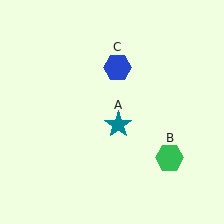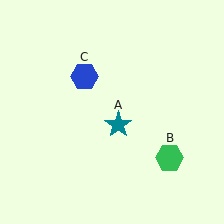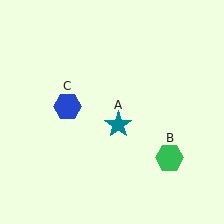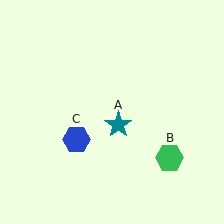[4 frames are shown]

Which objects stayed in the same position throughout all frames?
Teal star (object A) and green hexagon (object B) remained stationary.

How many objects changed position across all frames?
1 object changed position: blue hexagon (object C).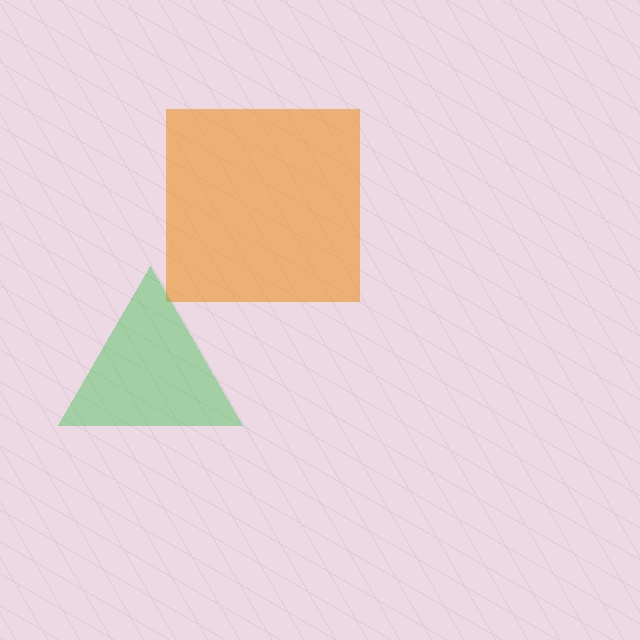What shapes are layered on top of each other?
The layered shapes are: an orange square, a green triangle.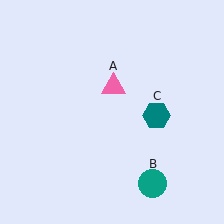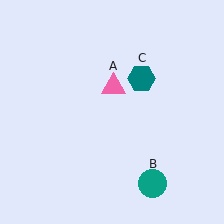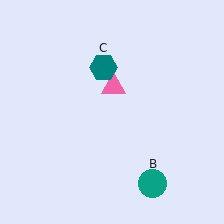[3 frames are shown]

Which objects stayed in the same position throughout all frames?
Pink triangle (object A) and teal circle (object B) remained stationary.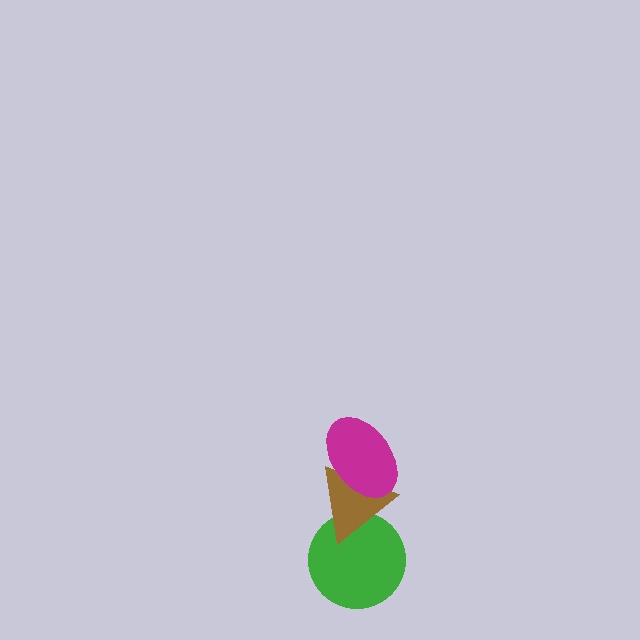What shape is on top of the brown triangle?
The magenta ellipse is on top of the brown triangle.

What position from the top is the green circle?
The green circle is 3rd from the top.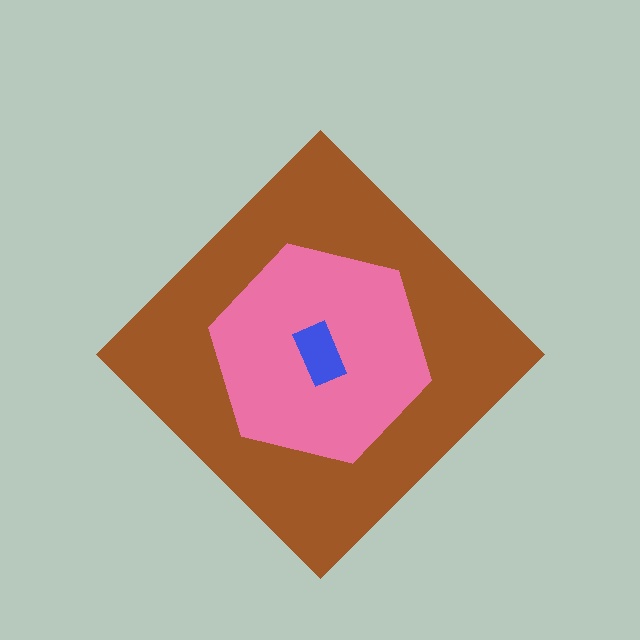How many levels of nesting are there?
3.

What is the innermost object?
The blue rectangle.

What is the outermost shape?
The brown diamond.